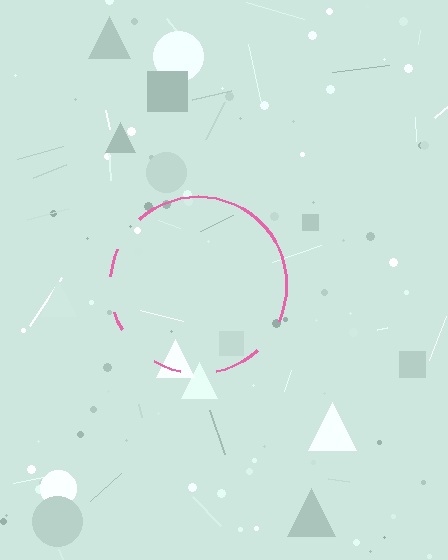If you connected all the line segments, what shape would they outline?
They would outline a circle.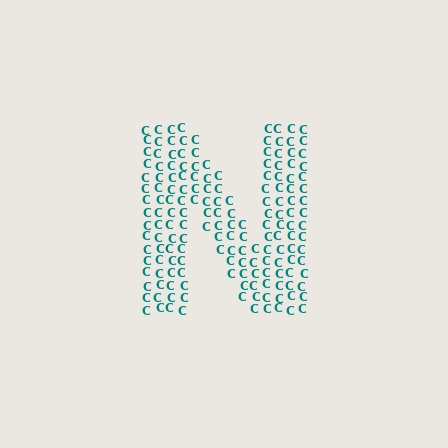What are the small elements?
The small elements are letter C's.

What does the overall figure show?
The overall figure shows the letter N.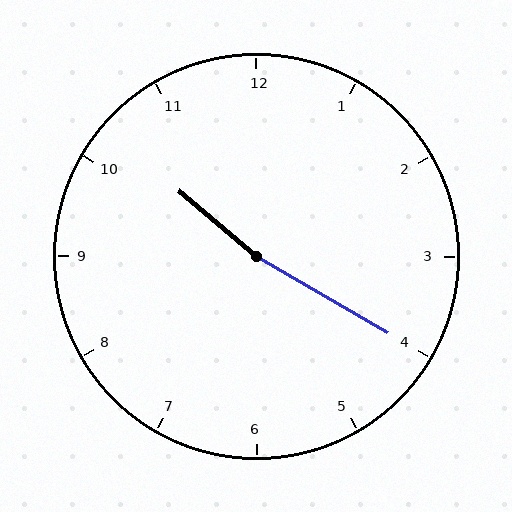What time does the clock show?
10:20.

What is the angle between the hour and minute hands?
Approximately 170 degrees.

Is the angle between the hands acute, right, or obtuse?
It is obtuse.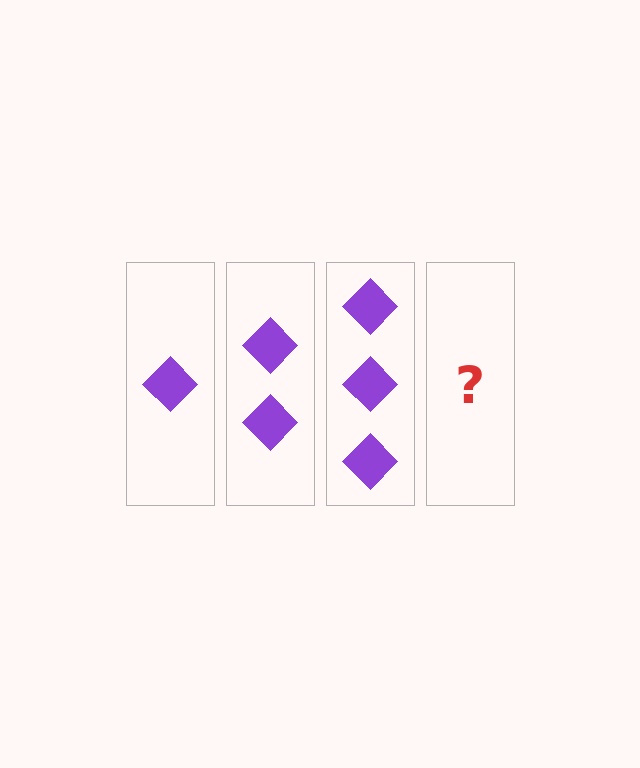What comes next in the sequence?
The next element should be 4 diamonds.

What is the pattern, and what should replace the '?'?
The pattern is that each step adds one more diamond. The '?' should be 4 diamonds.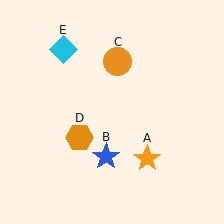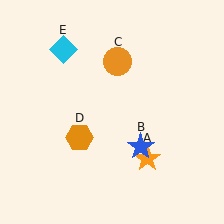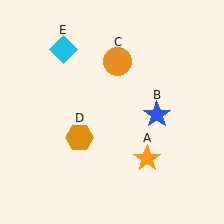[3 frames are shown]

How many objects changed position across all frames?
1 object changed position: blue star (object B).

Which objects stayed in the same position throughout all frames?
Orange star (object A) and orange circle (object C) and orange hexagon (object D) and cyan diamond (object E) remained stationary.